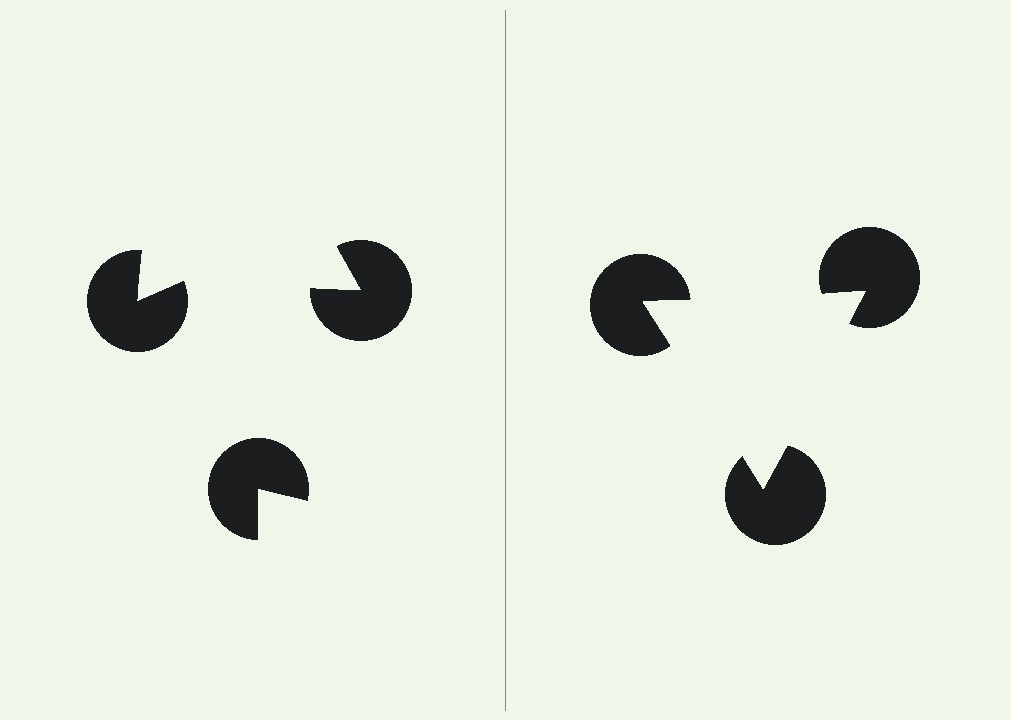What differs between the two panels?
The pac-man discs are positioned identically on both sides; only the wedge orientations differ. On the right they align to a triangle; on the left they are misaligned.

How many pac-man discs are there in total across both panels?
6 — 3 on each side.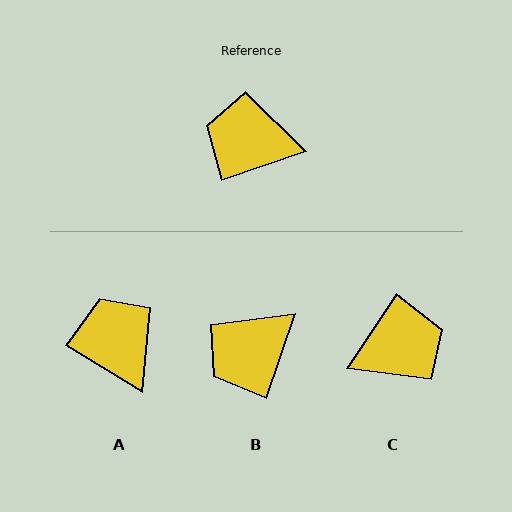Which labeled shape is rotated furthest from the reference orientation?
C, about 143 degrees away.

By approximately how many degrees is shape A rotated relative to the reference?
Approximately 51 degrees clockwise.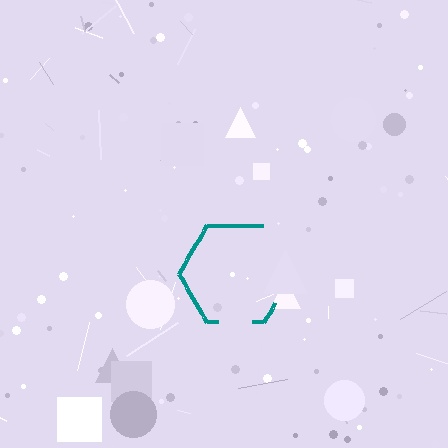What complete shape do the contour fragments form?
The contour fragments form a hexagon.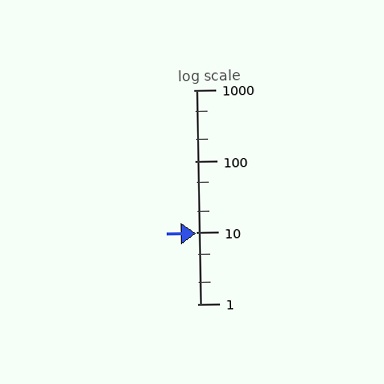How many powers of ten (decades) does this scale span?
The scale spans 3 decades, from 1 to 1000.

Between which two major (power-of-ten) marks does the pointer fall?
The pointer is between 1 and 10.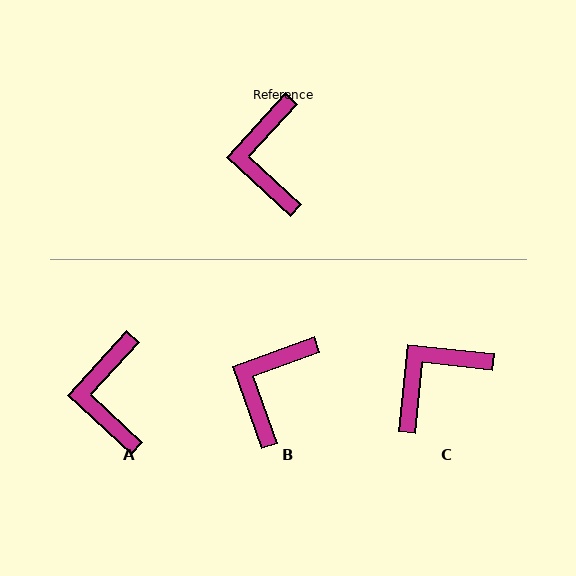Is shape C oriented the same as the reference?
No, it is off by about 53 degrees.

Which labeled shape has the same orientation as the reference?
A.